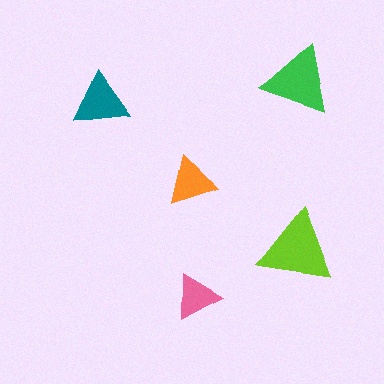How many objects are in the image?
There are 5 objects in the image.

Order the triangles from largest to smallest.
the lime one, the green one, the teal one, the orange one, the pink one.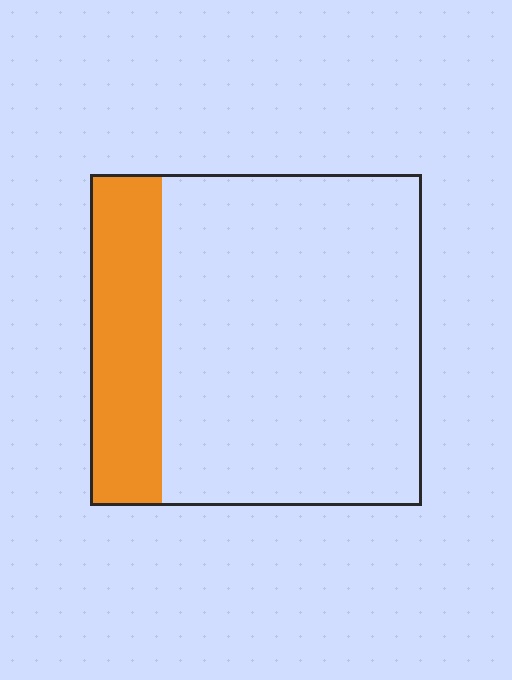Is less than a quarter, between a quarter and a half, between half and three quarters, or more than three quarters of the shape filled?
Less than a quarter.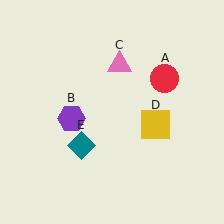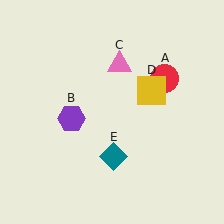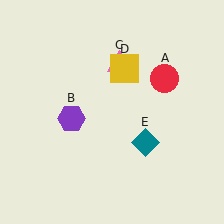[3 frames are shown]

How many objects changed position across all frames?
2 objects changed position: yellow square (object D), teal diamond (object E).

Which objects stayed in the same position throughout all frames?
Red circle (object A) and purple hexagon (object B) and pink triangle (object C) remained stationary.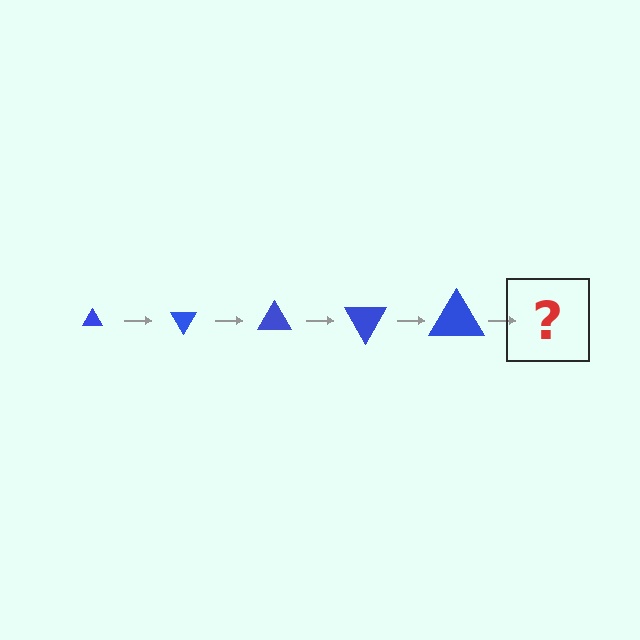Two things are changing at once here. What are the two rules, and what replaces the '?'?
The two rules are that the triangle grows larger each step and it rotates 60 degrees each step. The '?' should be a triangle, larger than the previous one and rotated 300 degrees from the start.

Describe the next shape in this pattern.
It should be a triangle, larger than the previous one and rotated 300 degrees from the start.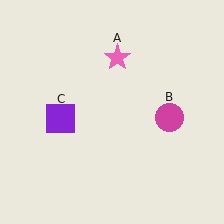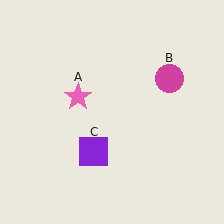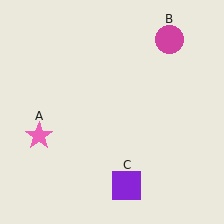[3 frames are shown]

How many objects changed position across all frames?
3 objects changed position: pink star (object A), magenta circle (object B), purple square (object C).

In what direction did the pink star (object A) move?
The pink star (object A) moved down and to the left.